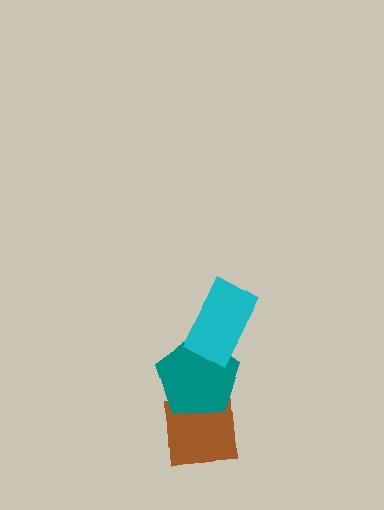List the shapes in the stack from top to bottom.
From top to bottom: the cyan rectangle, the teal pentagon, the brown square.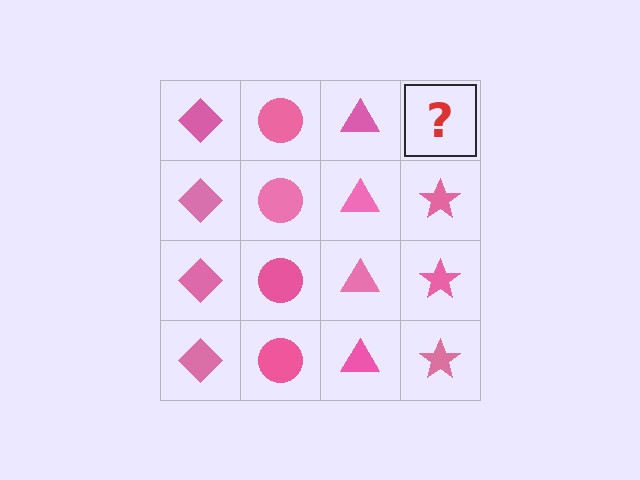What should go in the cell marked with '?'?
The missing cell should contain a pink star.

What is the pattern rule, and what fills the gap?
The rule is that each column has a consistent shape. The gap should be filled with a pink star.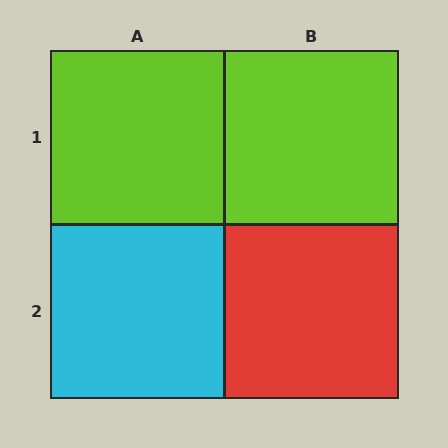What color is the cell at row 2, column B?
Red.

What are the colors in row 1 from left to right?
Lime, lime.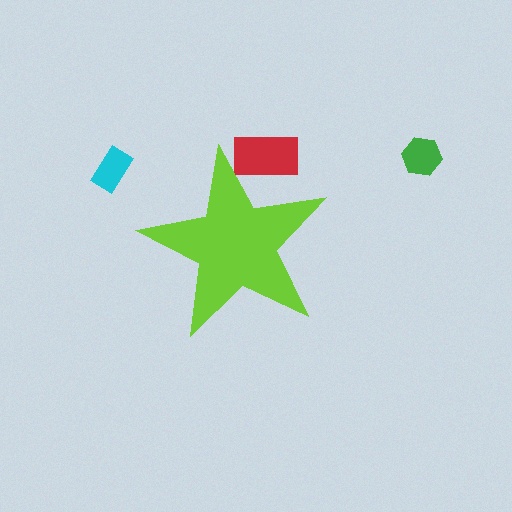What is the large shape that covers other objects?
A lime star.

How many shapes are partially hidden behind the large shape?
1 shape is partially hidden.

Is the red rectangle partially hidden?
Yes, the red rectangle is partially hidden behind the lime star.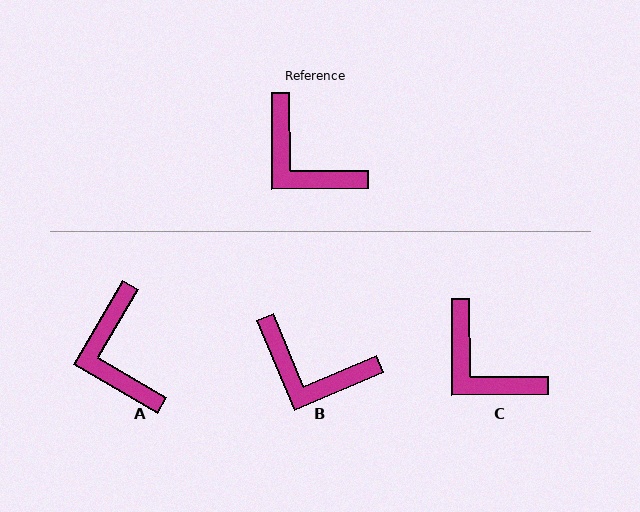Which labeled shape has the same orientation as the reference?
C.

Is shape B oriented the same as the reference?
No, it is off by about 23 degrees.